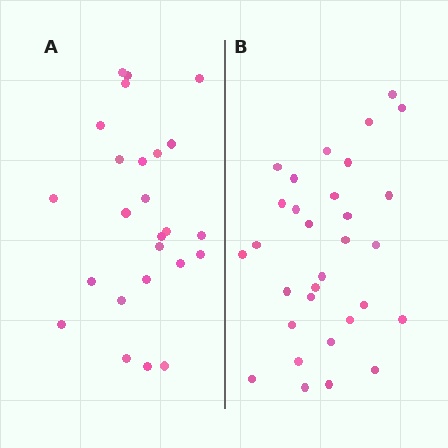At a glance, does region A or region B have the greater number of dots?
Region B (the right region) has more dots.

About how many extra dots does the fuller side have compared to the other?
Region B has about 6 more dots than region A.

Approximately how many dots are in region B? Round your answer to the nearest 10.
About 30 dots. (The exact count is 31, which rounds to 30.)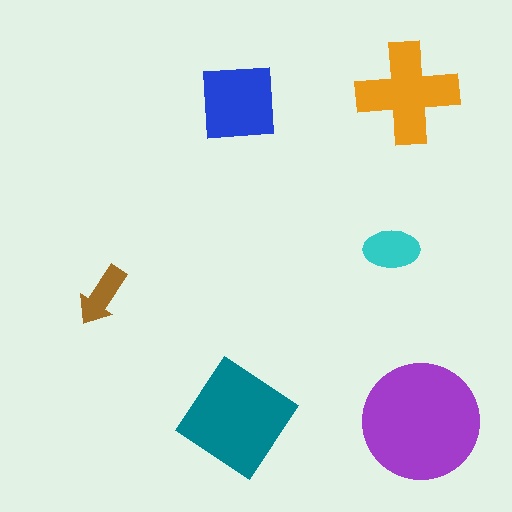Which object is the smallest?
The brown arrow.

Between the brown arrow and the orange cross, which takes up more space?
The orange cross.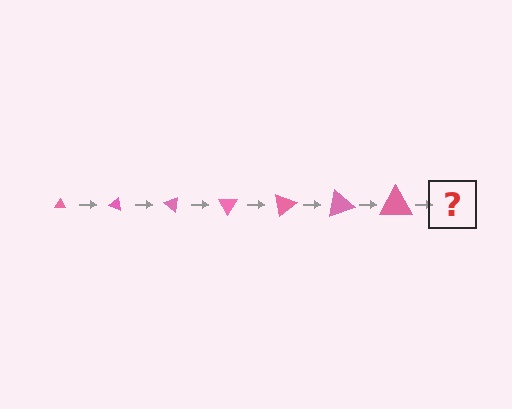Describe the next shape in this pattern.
It should be a triangle, larger than the previous one and rotated 140 degrees from the start.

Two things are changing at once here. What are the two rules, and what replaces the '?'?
The two rules are that the triangle grows larger each step and it rotates 20 degrees each step. The '?' should be a triangle, larger than the previous one and rotated 140 degrees from the start.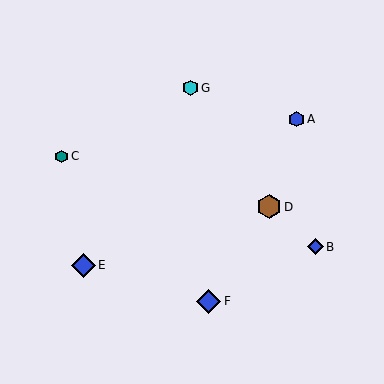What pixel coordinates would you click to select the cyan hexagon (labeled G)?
Click at (191, 88) to select the cyan hexagon G.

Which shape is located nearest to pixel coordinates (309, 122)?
The blue hexagon (labeled A) at (296, 119) is nearest to that location.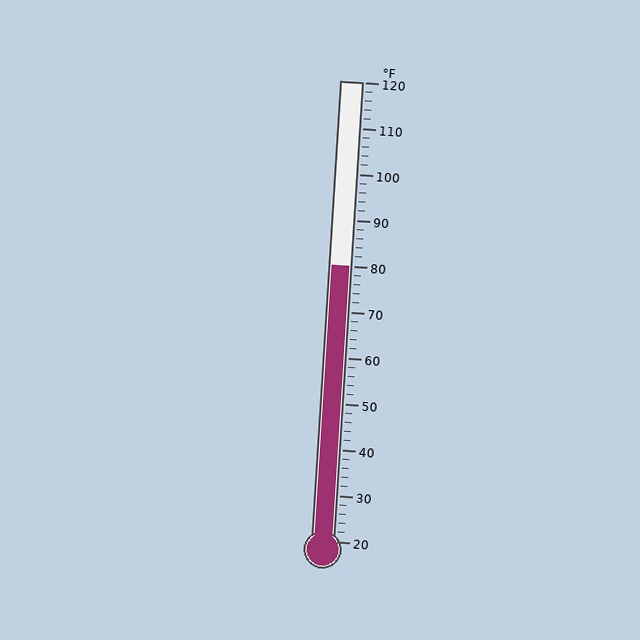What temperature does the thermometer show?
The thermometer shows approximately 80°F.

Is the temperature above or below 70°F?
The temperature is above 70°F.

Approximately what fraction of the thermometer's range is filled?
The thermometer is filled to approximately 60% of its range.